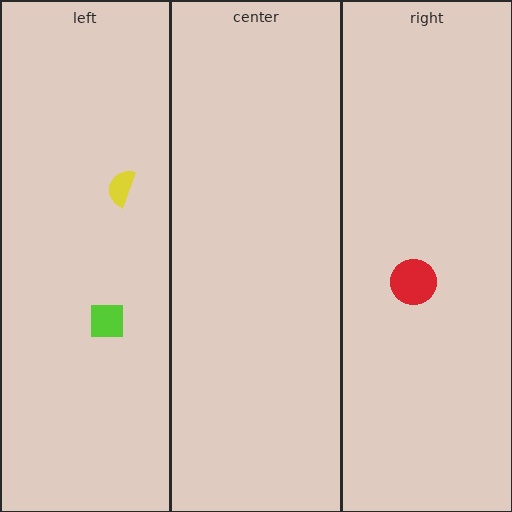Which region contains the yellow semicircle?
The left region.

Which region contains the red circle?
The right region.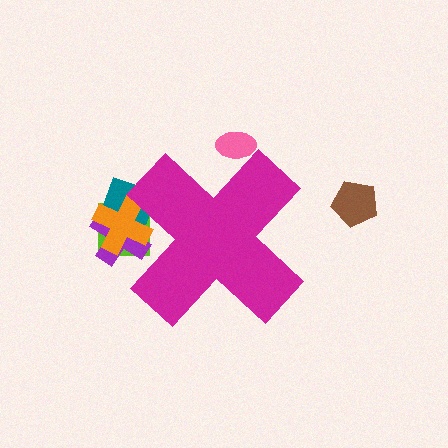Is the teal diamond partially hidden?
Yes, the teal diamond is partially hidden behind the magenta cross.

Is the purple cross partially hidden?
Yes, the purple cross is partially hidden behind the magenta cross.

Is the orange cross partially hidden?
Yes, the orange cross is partially hidden behind the magenta cross.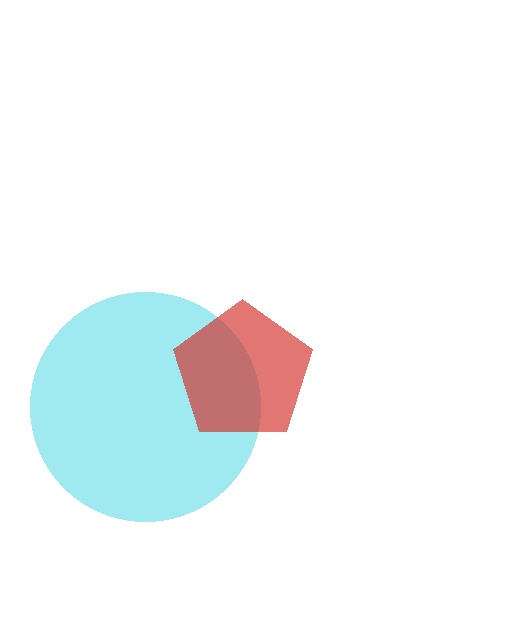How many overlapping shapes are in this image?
There are 2 overlapping shapes in the image.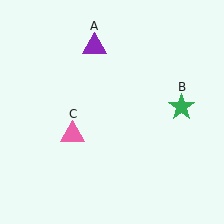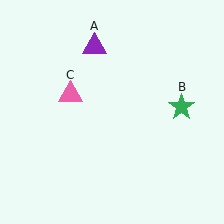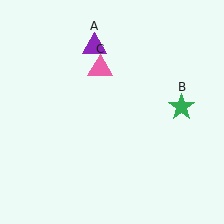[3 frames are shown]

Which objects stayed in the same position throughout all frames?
Purple triangle (object A) and green star (object B) remained stationary.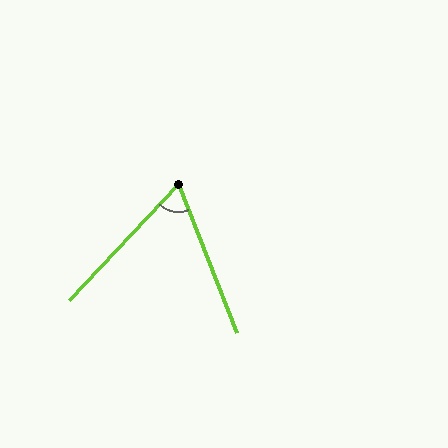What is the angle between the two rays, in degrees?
Approximately 65 degrees.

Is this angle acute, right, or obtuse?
It is acute.